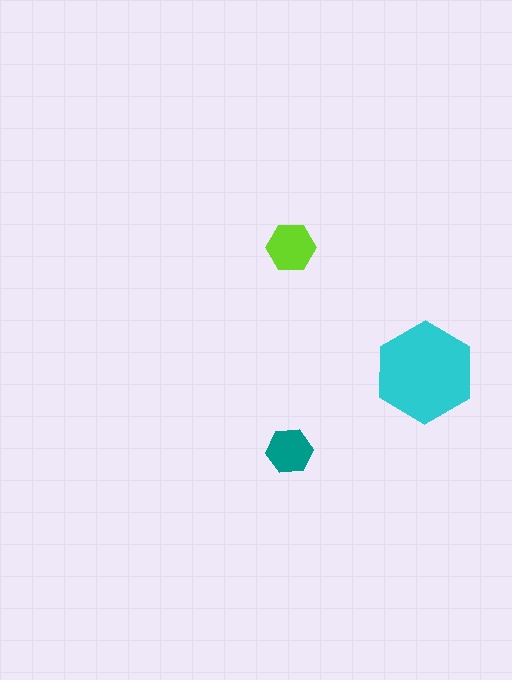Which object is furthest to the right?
The cyan hexagon is rightmost.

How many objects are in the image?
There are 3 objects in the image.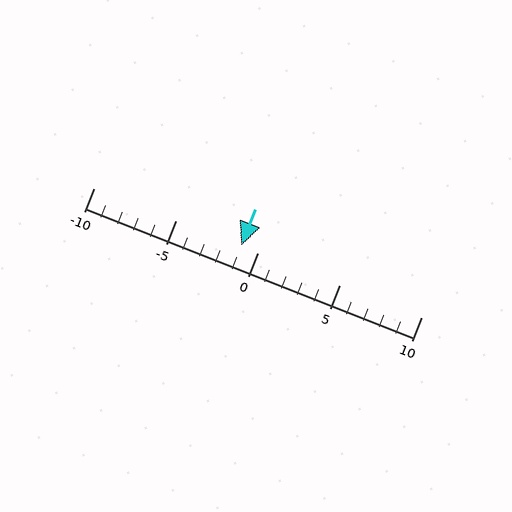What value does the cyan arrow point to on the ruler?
The cyan arrow points to approximately -1.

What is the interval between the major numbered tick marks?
The major tick marks are spaced 5 units apart.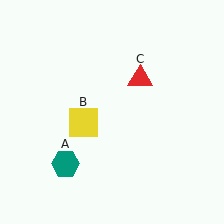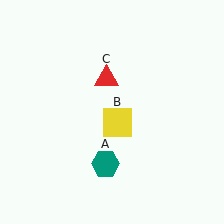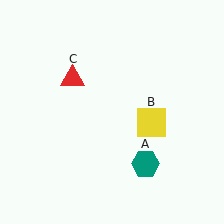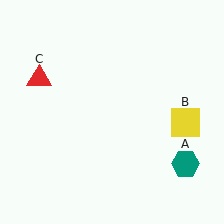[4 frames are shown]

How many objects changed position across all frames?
3 objects changed position: teal hexagon (object A), yellow square (object B), red triangle (object C).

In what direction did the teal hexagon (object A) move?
The teal hexagon (object A) moved right.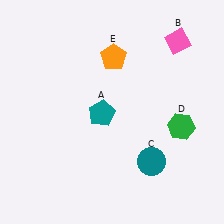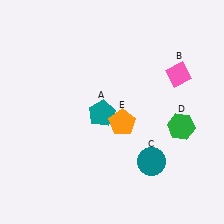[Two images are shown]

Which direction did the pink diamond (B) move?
The pink diamond (B) moved down.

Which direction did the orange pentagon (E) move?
The orange pentagon (E) moved down.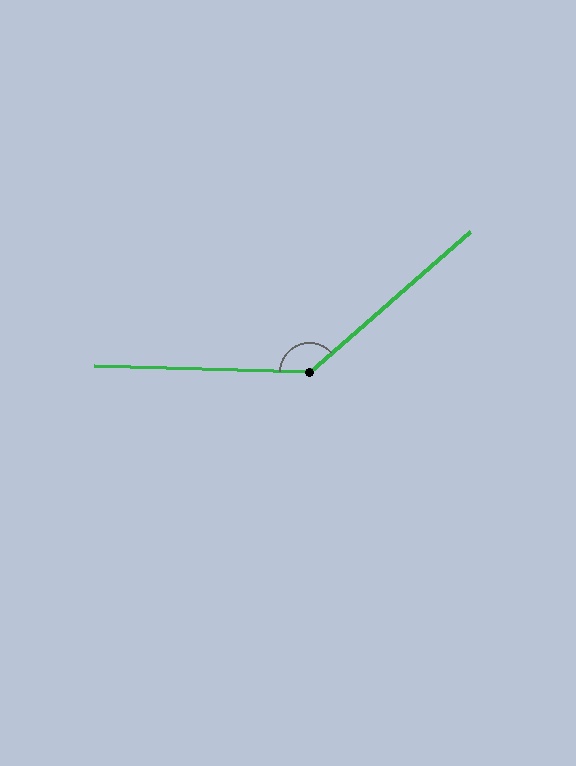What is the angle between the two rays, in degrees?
Approximately 137 degrees.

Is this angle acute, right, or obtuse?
It is obtuse.